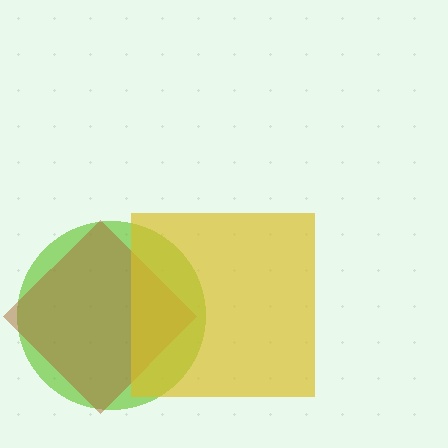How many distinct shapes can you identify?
There are 3 distinct shapes: a lime circle, a brown diamond, a yellow square.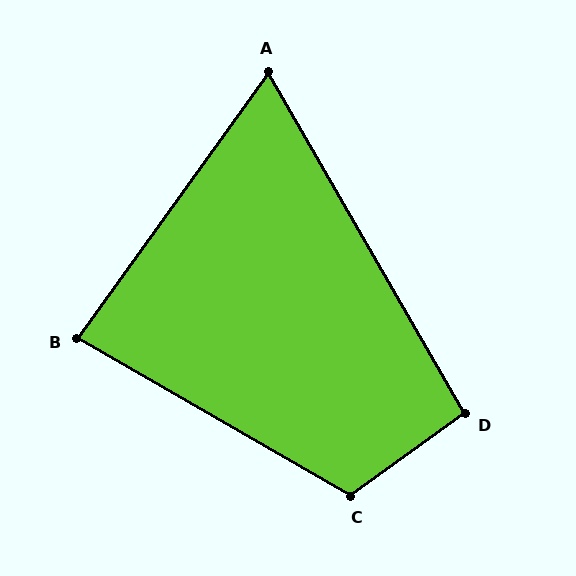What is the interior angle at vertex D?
Approximately 96 degrees (obtuse).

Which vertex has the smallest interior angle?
A, at approximately 66 degrees.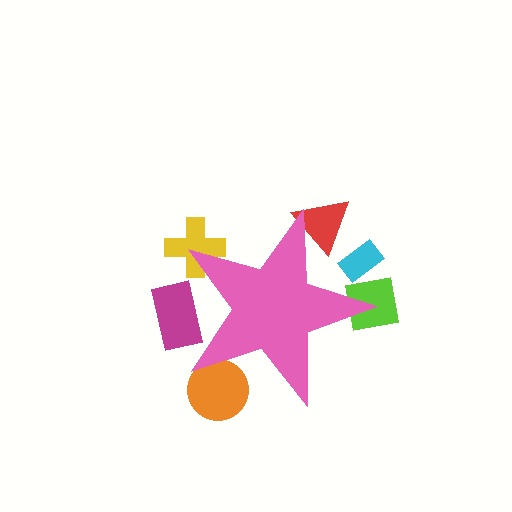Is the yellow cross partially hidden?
Yes, the yellow cross is partially hidden behind the pink star.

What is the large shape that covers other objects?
A pink star.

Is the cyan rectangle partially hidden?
Yes, the cyan rectangle is partially hidden behind the pink star.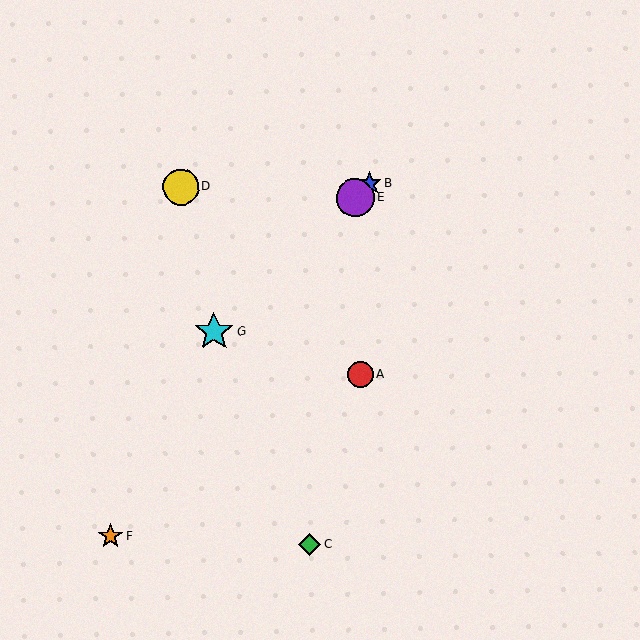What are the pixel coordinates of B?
Object B is at (370, 183).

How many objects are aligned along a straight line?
3 objects (B, E, G) are aligned along a straight line.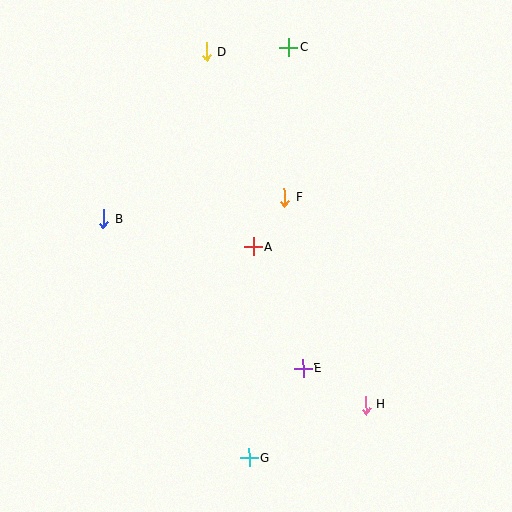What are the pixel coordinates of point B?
Point B is at (104, 219).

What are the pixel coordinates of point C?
Point C is at (289, 47).